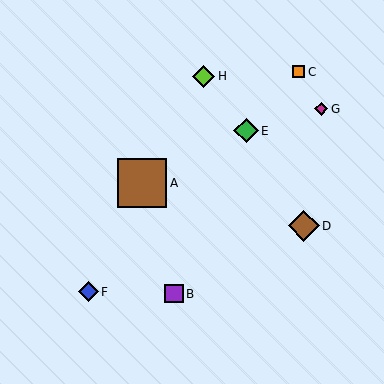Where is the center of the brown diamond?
The center of the brown diamond is at (304, 226).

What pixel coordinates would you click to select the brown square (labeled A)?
Click at (142, 183) to select the brown square A.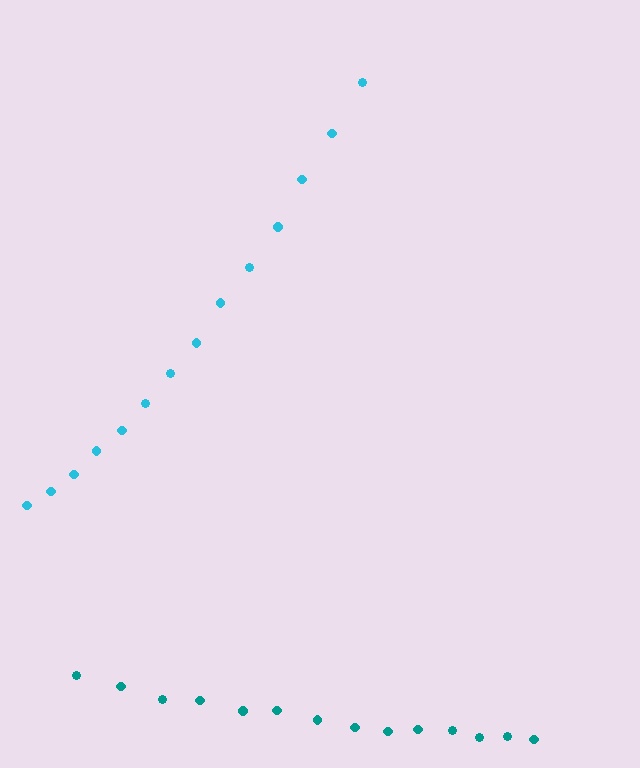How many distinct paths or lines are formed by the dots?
There are 2 distinct paths.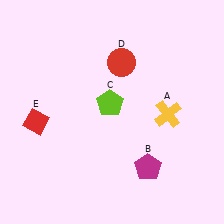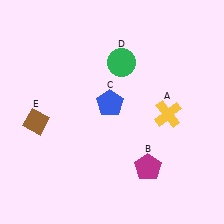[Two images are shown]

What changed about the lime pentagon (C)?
In Image 1, C is lime. In Image 2, it changed to blue.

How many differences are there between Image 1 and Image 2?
There are 3 differences between the two images.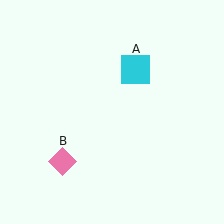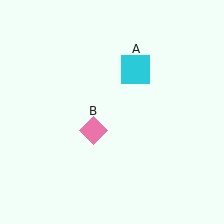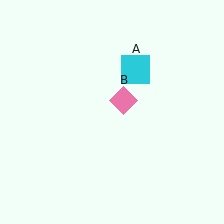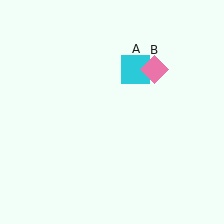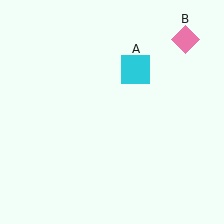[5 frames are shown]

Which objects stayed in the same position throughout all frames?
Cyan square (object A) remained stationary.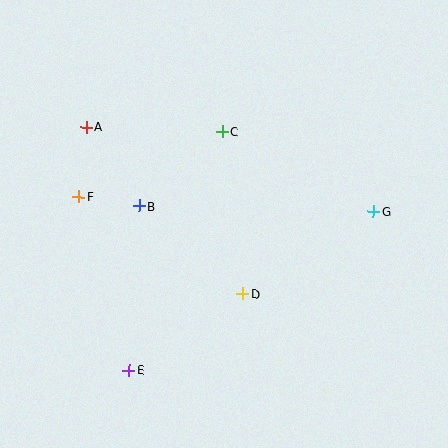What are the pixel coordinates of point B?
Point B is at (139, 206).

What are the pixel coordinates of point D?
Point D is at (242, 294).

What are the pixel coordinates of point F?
Point F is at (79, 196).